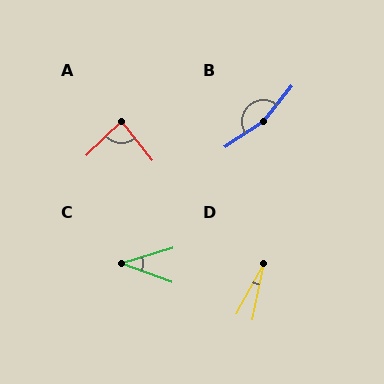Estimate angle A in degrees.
Approximately 84 degrees.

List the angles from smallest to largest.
D (17°), C (38°), A (84°), B (163°).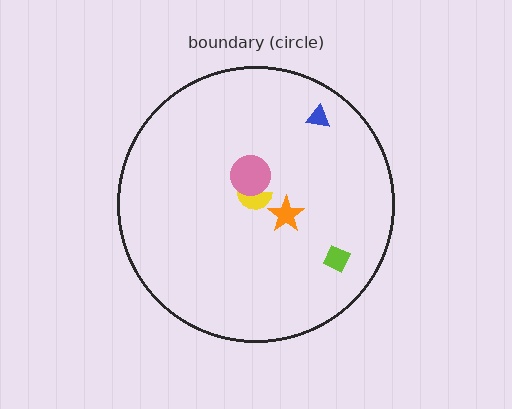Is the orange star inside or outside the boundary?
Inside.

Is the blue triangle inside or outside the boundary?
Inside.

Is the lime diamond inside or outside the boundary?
Inside.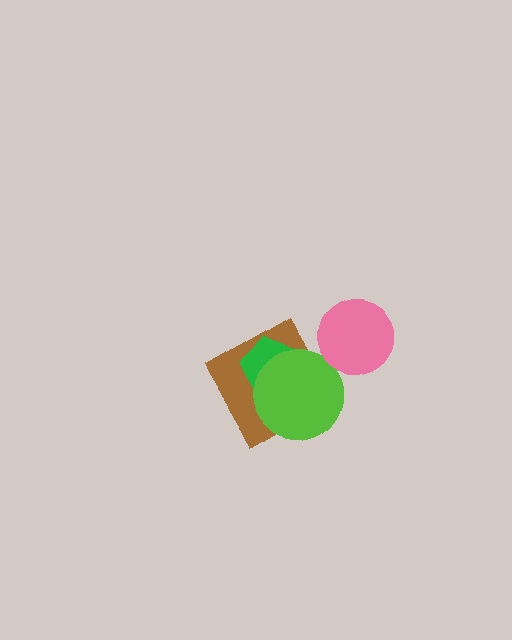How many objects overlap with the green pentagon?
2 objects overlap with the green pentagon.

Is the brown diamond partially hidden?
Yes, it is partially covered by another shape.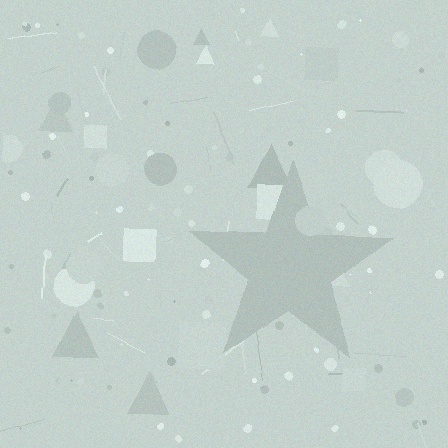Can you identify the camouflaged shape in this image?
The camouflaged shape is a star.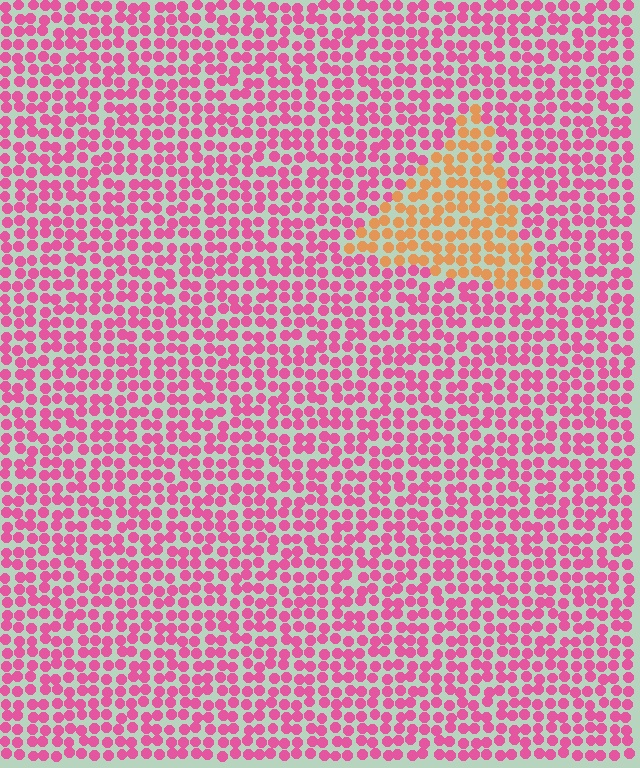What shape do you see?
I see a triangle.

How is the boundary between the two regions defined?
The boundary is defined purely by a slight shift in hue (about 58 degrees). Spacing, size, and orientation are identical on both sides.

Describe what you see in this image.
The image is filled with small pink elements in a uniform arrangement. A triangle-shaped region is visible where the elements are tinted to a slightly different hue, forming a subtle color boundary.